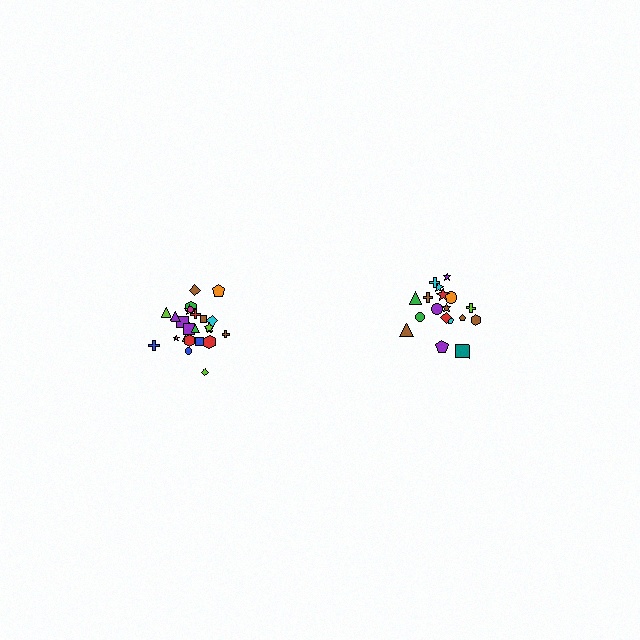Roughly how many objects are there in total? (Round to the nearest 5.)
Roughly 45 objects in total.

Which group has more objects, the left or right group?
The left group.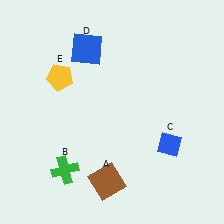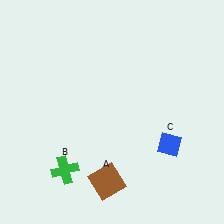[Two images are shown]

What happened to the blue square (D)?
The blue square (D) was removed in Image 2. It was in the top-left area of Image 1.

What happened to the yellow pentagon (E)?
The yellow pentagon (E) was removed in Image 2. It was in the top-left area of Image 1.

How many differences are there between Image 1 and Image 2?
There are 2 differences between the two images.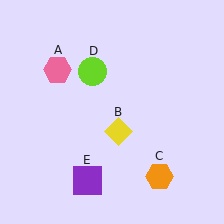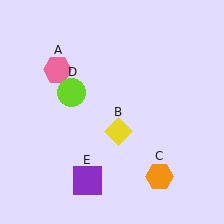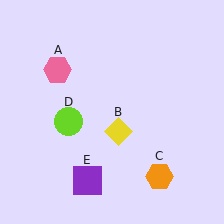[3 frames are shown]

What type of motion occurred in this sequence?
The lime circle (object D) rotated counterclockwise around the center of the scene.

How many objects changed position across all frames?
1 object changed position: lime circle (object D).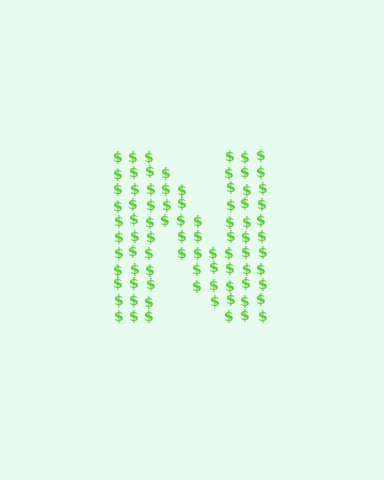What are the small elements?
The small elements are dollar signs.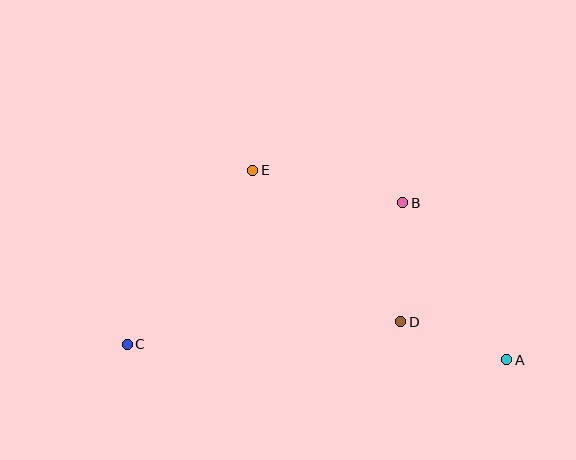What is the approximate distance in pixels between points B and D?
The distance between B and D is approximately 119 pixels.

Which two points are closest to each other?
Points A and D are closest to each other.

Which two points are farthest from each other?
Points A and C are farthest from each other.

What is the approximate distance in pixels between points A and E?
The distance between A and E is approximately 316 pixels.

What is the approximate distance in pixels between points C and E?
The distance between C and E is approximately 215 pixels.